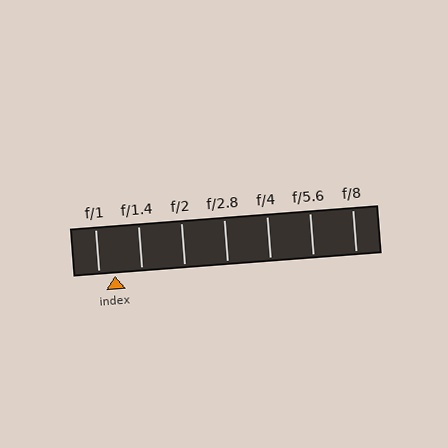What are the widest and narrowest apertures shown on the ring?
The widest aperture shown is f/1 and the narrowest is f/8.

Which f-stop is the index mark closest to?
The index mark is closest to f/1.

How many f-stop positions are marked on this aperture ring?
There are 7 f-stop positions marked.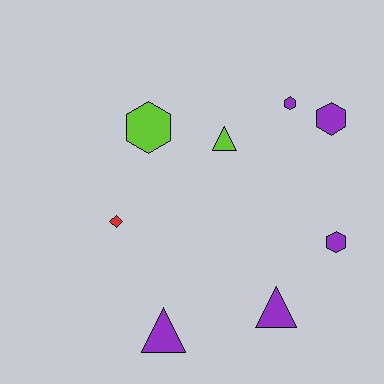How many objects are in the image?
There are 8 objects.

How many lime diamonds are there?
There are no lime diamonds.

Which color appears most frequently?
Purple, with 5 objects.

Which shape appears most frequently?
Hexagon, with 4 objects.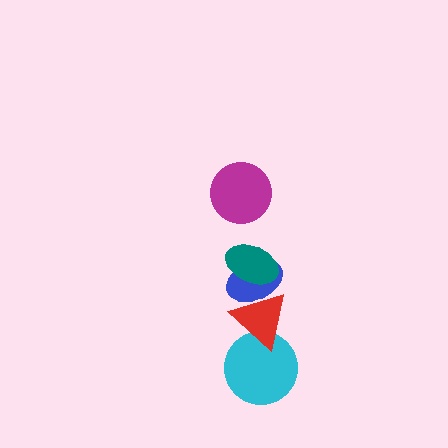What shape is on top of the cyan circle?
The red triangle is on top of the cyan circle.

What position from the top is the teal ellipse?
The teal ellipse is 2nd from the top.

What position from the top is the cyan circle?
The cyan circle is 5th from the top.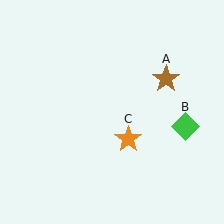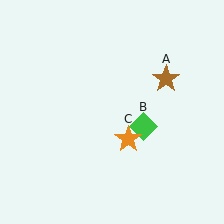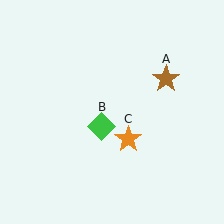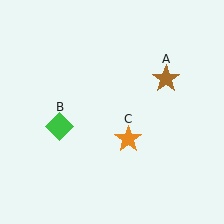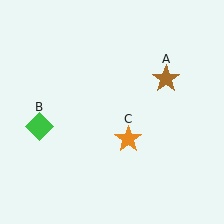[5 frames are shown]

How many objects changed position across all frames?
1 object changed position: green diamond (object B).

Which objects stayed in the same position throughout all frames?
Brown star (object A) and orange star (object C) remained stationary.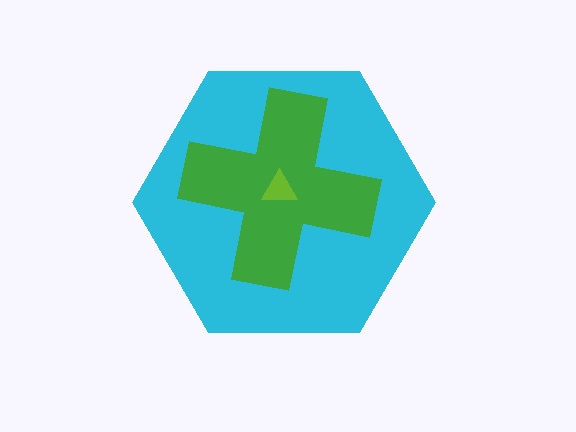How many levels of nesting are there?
3.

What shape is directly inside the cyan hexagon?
The green cross.